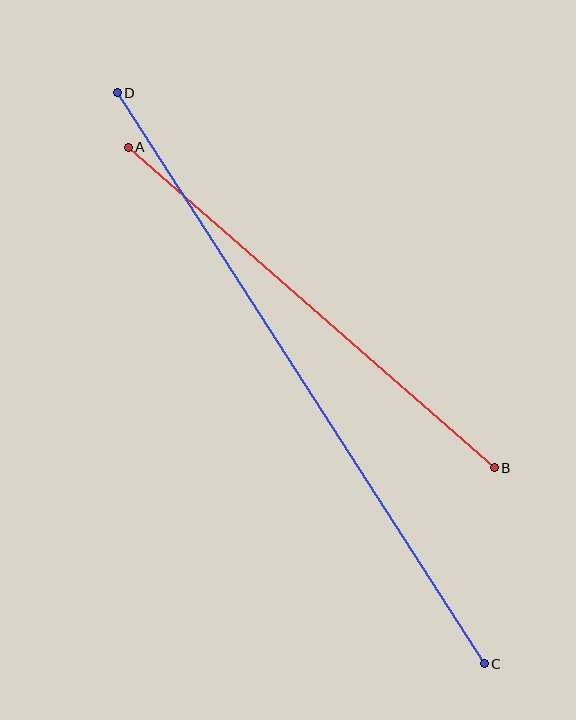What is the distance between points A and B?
The distance is approximately 487 pixels.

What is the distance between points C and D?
The distance is approximately 679 pixels.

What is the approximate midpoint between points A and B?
The midpoint is at approximately (311, 307) pixels.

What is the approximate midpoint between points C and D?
The midpoint is at approximately (301, 378) pixels.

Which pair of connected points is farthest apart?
Points C and D are farthest apart.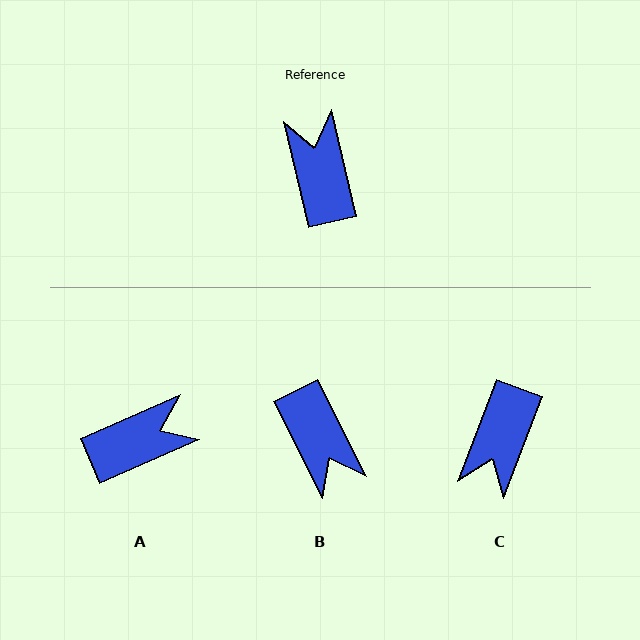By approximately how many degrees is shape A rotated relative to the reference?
Approximately 80 degrees clockwise.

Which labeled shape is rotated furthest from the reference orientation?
B, about 167 degrees away.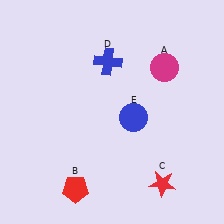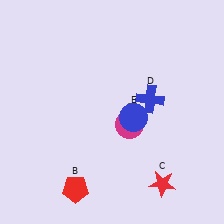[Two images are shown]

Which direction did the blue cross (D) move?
The blue cross (D) moved right.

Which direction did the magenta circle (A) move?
The magenta circle (A) moved down.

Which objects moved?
The objects that moved are: the magenta circle (A), the blue cross (D).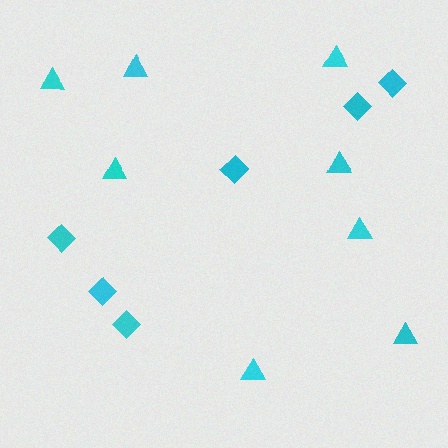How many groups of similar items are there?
There are 2 groups: one group of diamonds (6) and one group of triangles (8).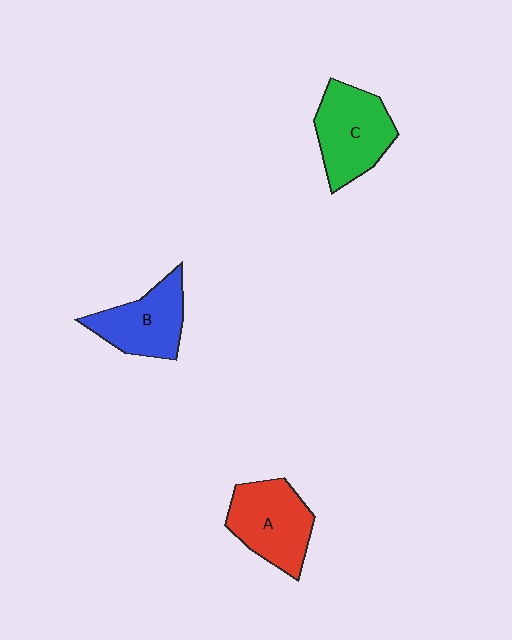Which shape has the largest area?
Shape C (green).